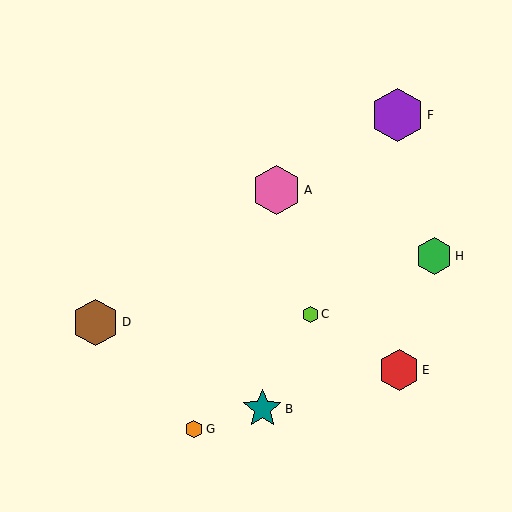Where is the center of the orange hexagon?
The center of the orange hexagon is at (194, 429).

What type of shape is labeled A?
Shape A is a pink hexagon.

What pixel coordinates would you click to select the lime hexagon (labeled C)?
Click at (310, 314) to select the lime hexagon C.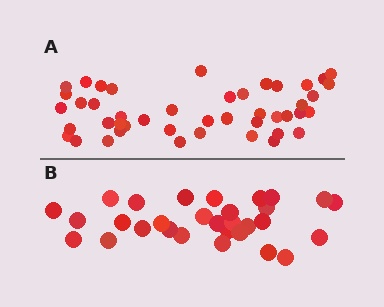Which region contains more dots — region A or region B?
Region A (the top region) has more dots.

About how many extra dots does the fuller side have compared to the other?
Region A has approximately 15 more dots than region B.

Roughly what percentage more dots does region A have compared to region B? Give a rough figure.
About 50% more.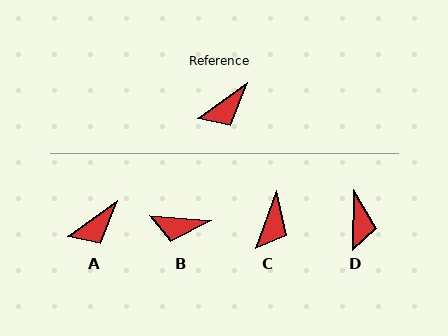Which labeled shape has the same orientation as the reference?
A.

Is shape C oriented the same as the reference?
No, it is off by about 34 degrees.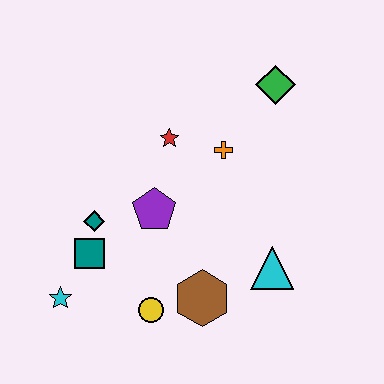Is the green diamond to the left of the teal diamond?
No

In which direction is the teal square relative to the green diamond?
The teal square is to the left of the green diamond.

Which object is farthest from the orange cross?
The cyan star is farthest from the orange cross.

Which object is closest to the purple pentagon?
The teal diamond is closest to the purple pentagon.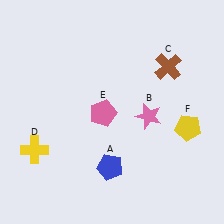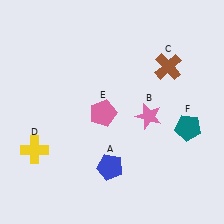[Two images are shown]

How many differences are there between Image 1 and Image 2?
There is 1 difference between the two images.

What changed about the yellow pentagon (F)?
In Image 1, F is yellow. In Image 2, it changed to teal.